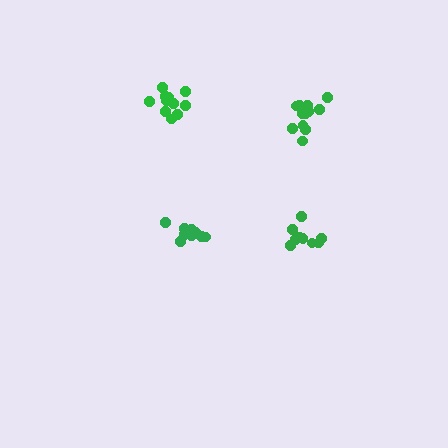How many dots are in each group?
Group 1: 9 dots, Group 2: 12 dots, Group 3: 11 dots, Group 4: 10 dots (42 total).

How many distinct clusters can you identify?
There are 4 distinct clusters.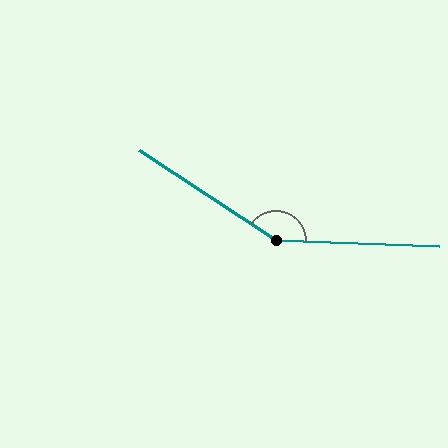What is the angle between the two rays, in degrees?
Approximately 149 degrees.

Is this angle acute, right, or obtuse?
It is obtuse.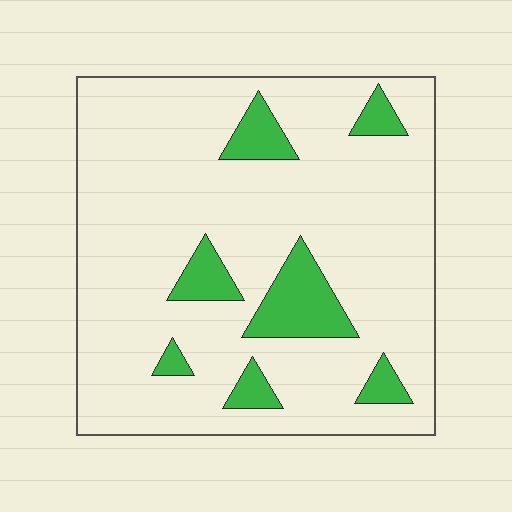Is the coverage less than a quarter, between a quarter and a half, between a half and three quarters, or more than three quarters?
Less than a quarter.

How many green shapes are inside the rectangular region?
7.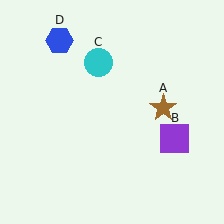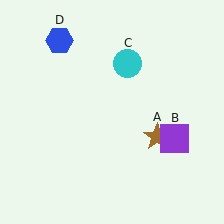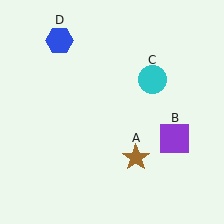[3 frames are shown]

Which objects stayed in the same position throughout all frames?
Purple square (object B) and blue hexagon (object D) remained stationary.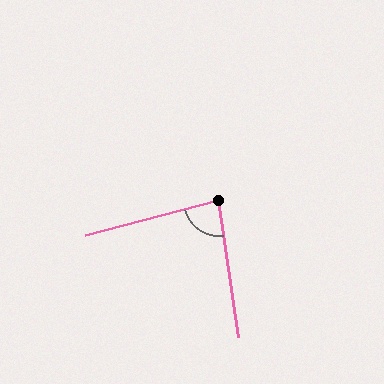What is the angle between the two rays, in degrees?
Approximately 84 degrees.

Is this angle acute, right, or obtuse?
It is acute.